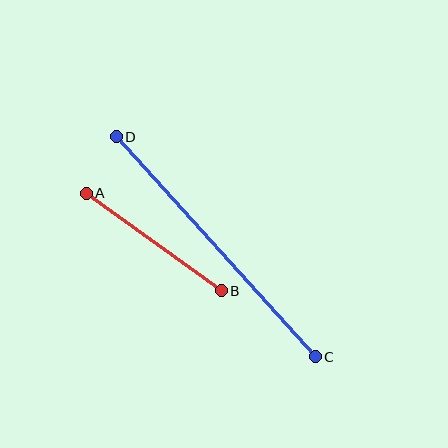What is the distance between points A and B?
The distance is approximately 166 pixels.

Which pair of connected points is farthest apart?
Points C and D are farthest apart.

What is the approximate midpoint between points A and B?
The midpoint is at approximately (154, 242) pixels.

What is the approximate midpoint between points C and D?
The midpoint is at approximately (216, 247) pixels.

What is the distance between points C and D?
The distance is approximately 297 pixels.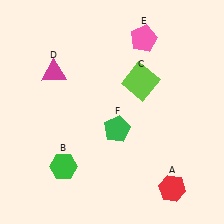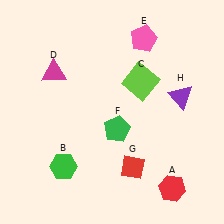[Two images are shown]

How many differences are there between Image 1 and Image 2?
There are 2 differences between the two images.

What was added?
A red diamond (G), a purple triangle (H) were added in Image 2.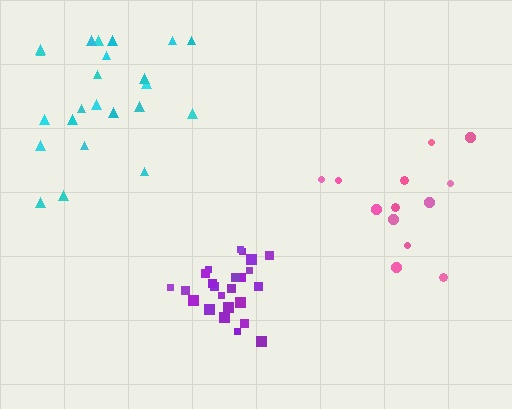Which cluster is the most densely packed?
Purple.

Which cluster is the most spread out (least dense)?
Cyan.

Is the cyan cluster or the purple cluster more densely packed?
Purple.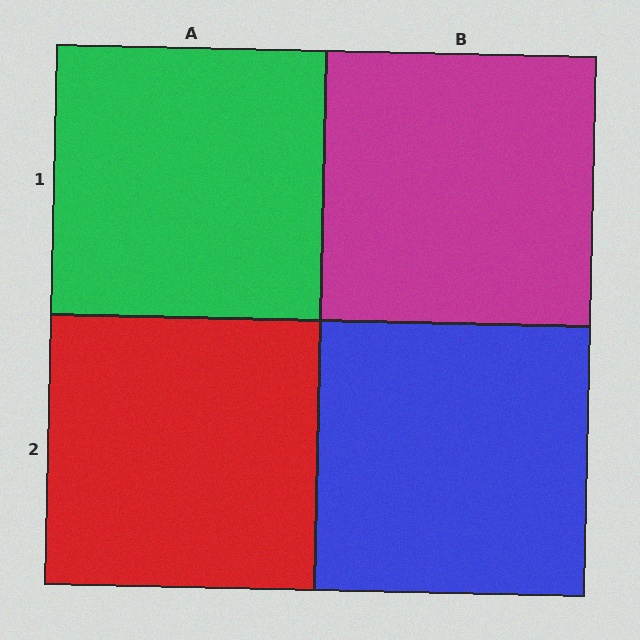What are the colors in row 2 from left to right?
Red, blue.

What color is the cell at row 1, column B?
Magenta.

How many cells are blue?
1 cell is blue.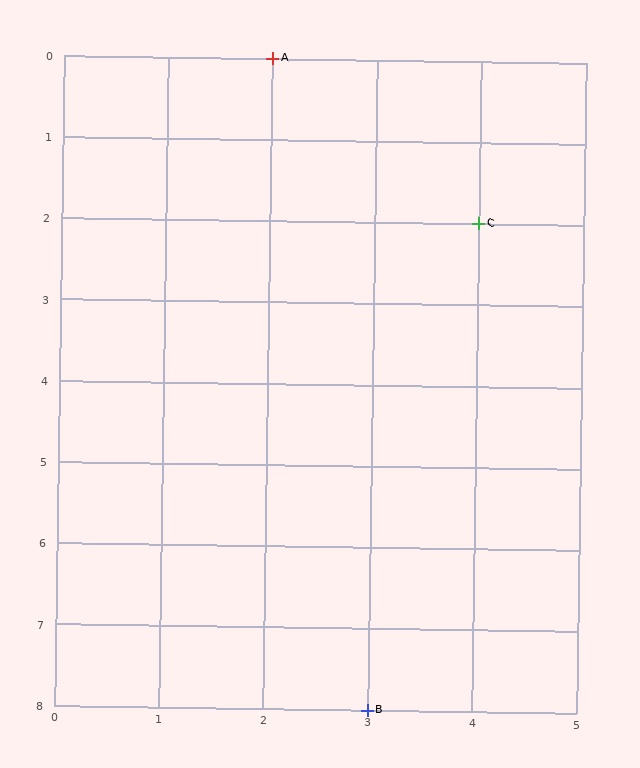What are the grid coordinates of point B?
Point B is at grid coordinates (3, 8).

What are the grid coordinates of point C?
Point C is at grid coordinates (4, 2).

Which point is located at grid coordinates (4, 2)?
Point C is at (4, 2).